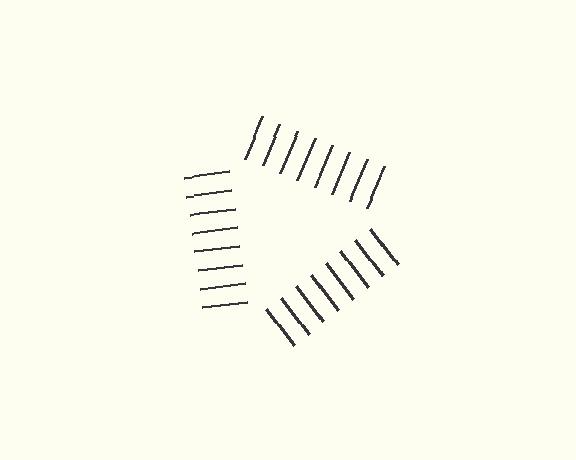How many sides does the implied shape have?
3 sides — the line-ends trace a triangle.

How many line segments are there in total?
24 — 8 along each of the 3 edges.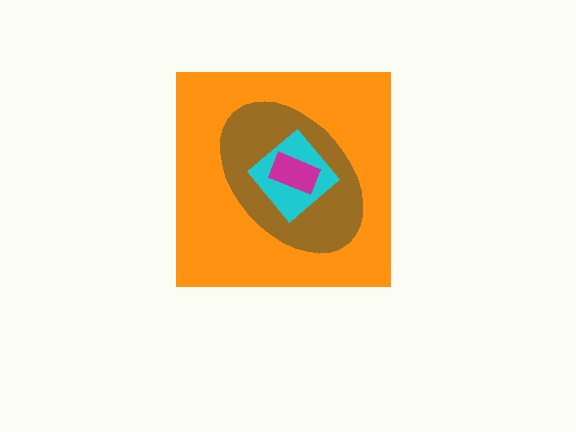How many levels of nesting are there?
4.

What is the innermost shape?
The magenta rectangle.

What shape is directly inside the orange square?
The brown ellipse.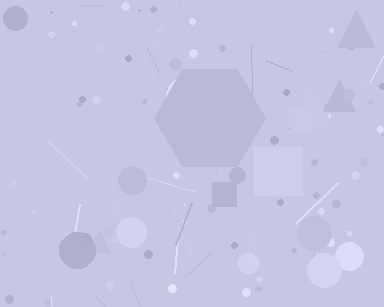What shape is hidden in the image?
A hexagon is hidden in the image.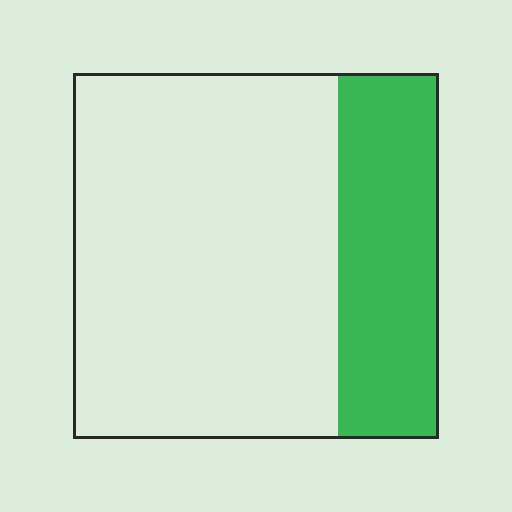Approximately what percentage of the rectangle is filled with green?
Approximately 30%.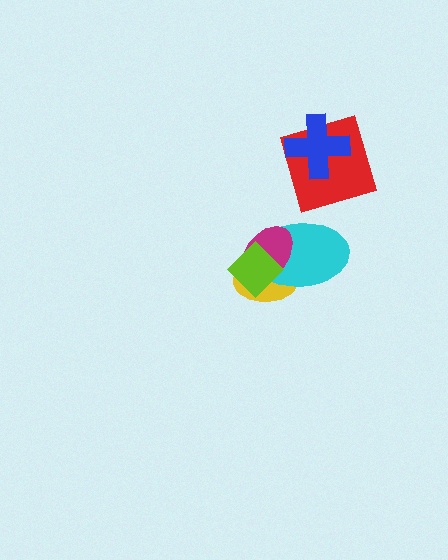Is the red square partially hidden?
Yes, it is partially covered by another shape.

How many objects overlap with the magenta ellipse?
3 objects overlap with the magenta ellipse.